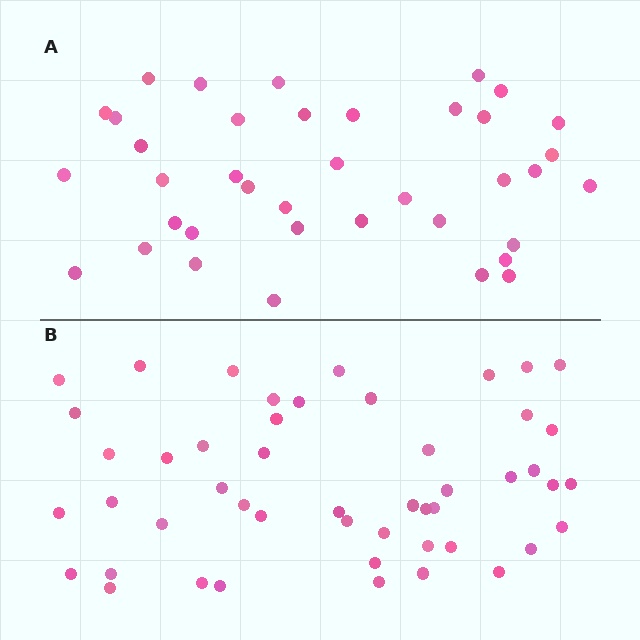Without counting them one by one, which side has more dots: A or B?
Region B (the bottom region) has more dots.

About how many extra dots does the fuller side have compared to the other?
Region B has roughly 12 or so more dots than region A.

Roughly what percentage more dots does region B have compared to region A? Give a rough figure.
About 30% more.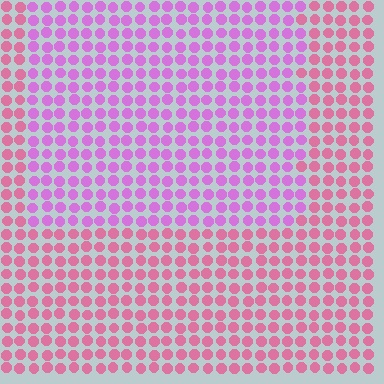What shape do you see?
I see a rectangle.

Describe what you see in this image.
The image is filled with small pink elements in a uniform arrangement. A rectangle-shaped region is visible where the elements are tinted to a slightly different hue, forming a subtle color boundary.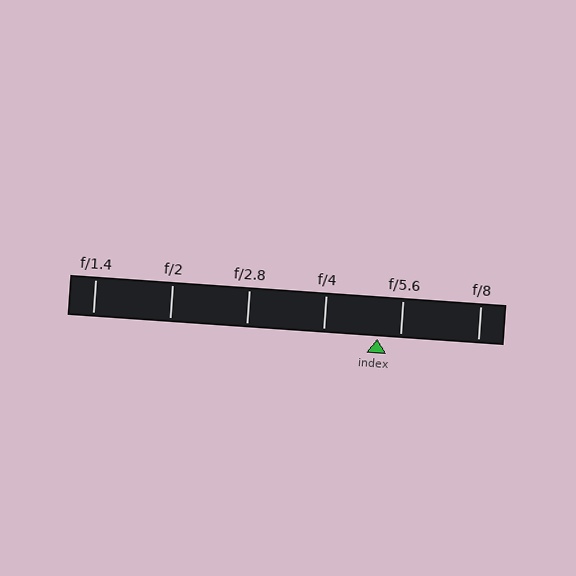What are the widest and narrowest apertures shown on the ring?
The widest aperture shown is f/1.4 and the narrowest is f/8.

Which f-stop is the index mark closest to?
The index mark is closest to f/5.6.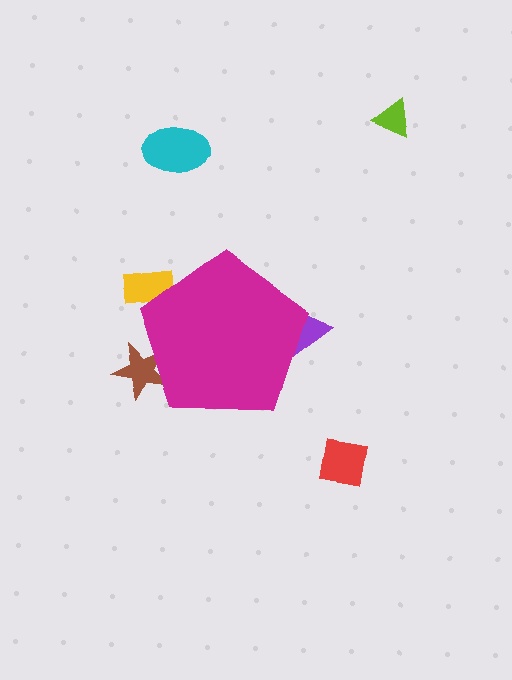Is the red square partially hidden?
No, the red square is fully visible.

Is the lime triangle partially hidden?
No, the lime triangle is fully visible.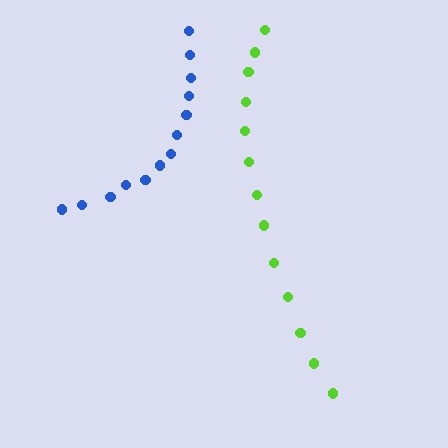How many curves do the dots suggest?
There are 2 distinct paths.